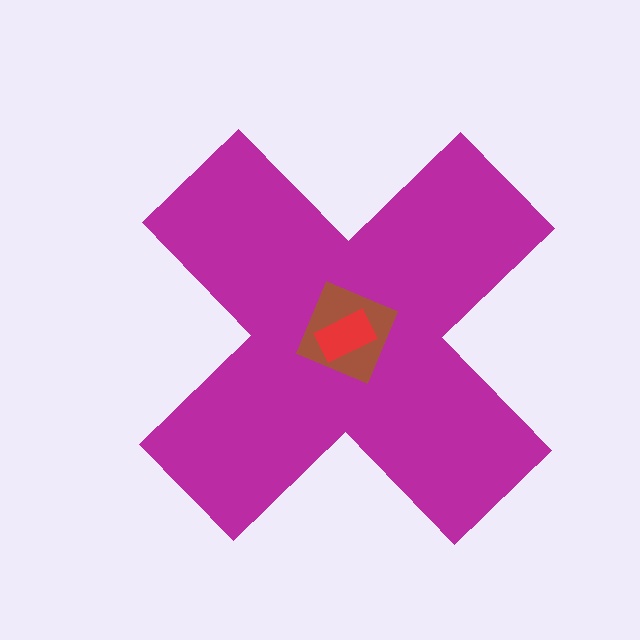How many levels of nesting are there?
3.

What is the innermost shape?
The red rectangle.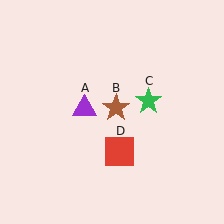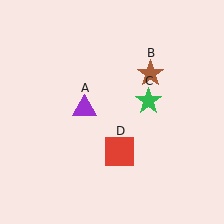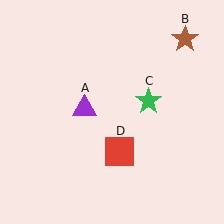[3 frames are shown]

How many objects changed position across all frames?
1 object changed position: brown star (object B).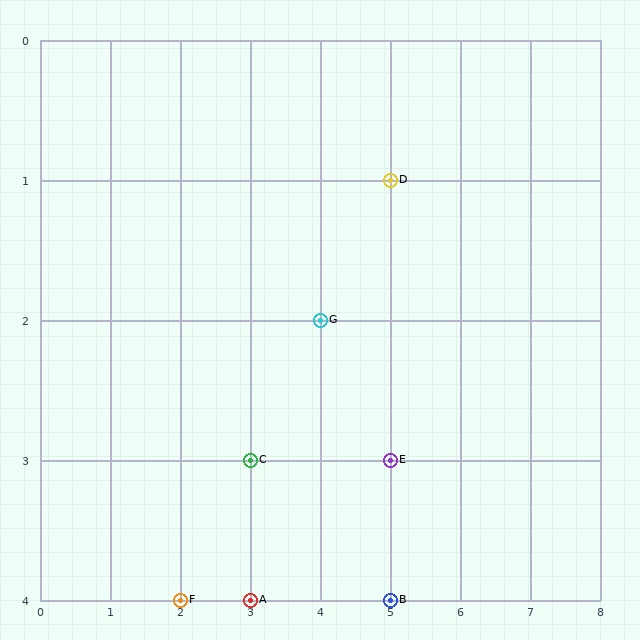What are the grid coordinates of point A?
Point A is at grid coordinates (3, 4).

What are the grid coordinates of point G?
Point G is at grid coordinates (4, 2).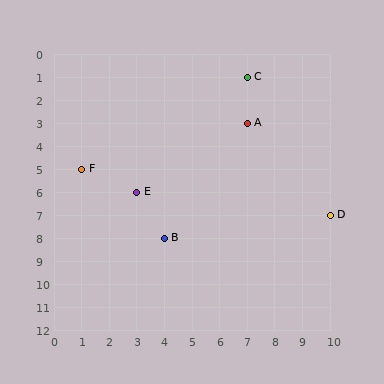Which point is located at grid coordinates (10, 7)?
Point D is at (10, 7).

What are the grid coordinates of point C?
Point C is at grid coordinates (7, 1).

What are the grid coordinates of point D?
Point D is at grid coordinates (10, 7).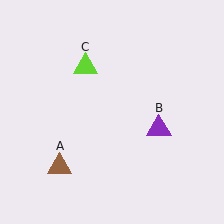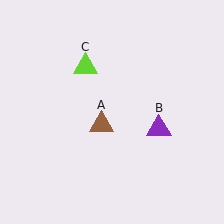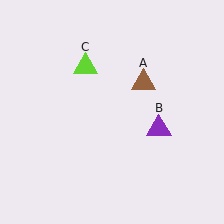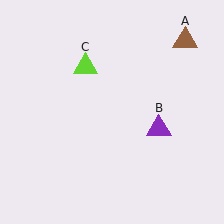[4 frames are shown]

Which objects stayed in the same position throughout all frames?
Purple triangle (object B) and lime triangle (object C) remained stationary.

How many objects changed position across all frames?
1 object changed position: brown triangle (object A).